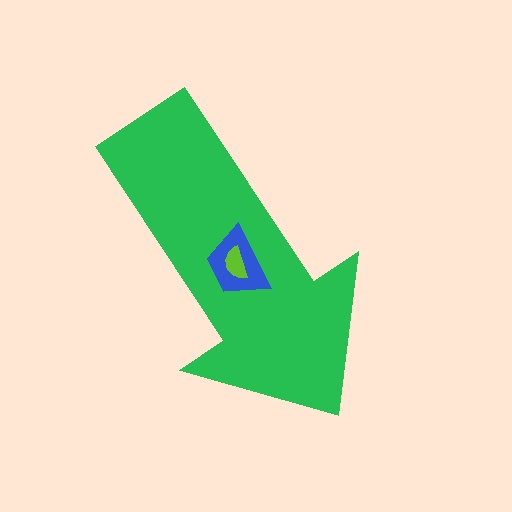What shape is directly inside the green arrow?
The blue trapezoid.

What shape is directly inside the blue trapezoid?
The lime semicircle.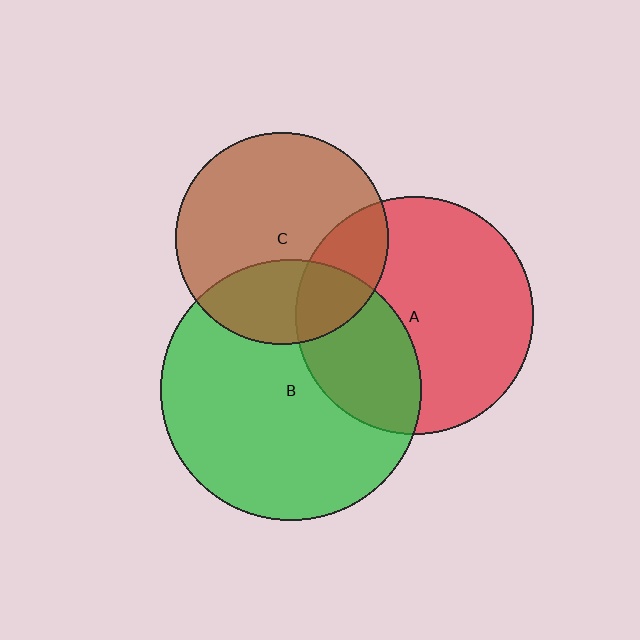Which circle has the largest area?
Circle B (green).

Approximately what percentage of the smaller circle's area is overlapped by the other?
Approximately 25%.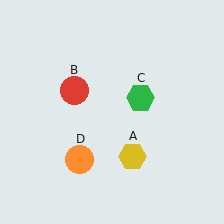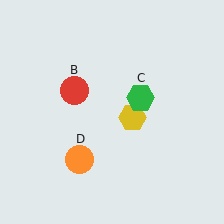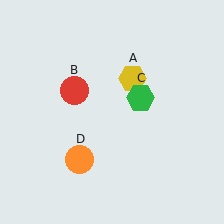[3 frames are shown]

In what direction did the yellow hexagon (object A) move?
The yellow hexagon (object A) moved up.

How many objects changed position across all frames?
1 object changed position: yellow hexagon (object A).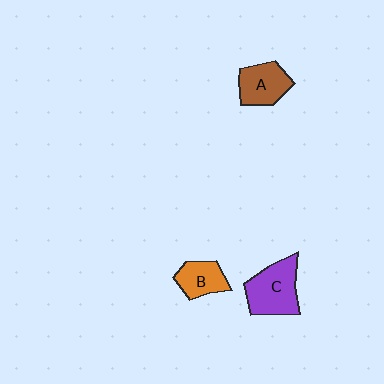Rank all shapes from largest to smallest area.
From largest to smallest: C (purple), A (brown), B (orange).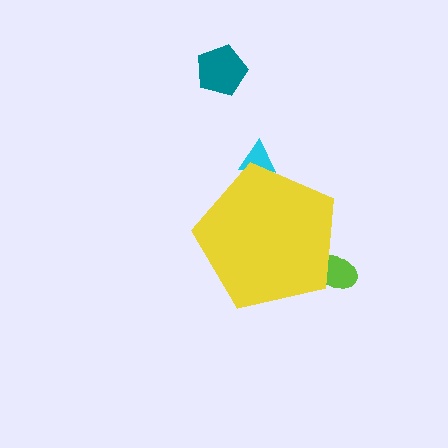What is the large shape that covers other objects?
A yellow pentagon.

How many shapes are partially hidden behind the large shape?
2 shapes are partially hidden.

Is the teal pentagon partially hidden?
No, the teal pentagon is fully visible.